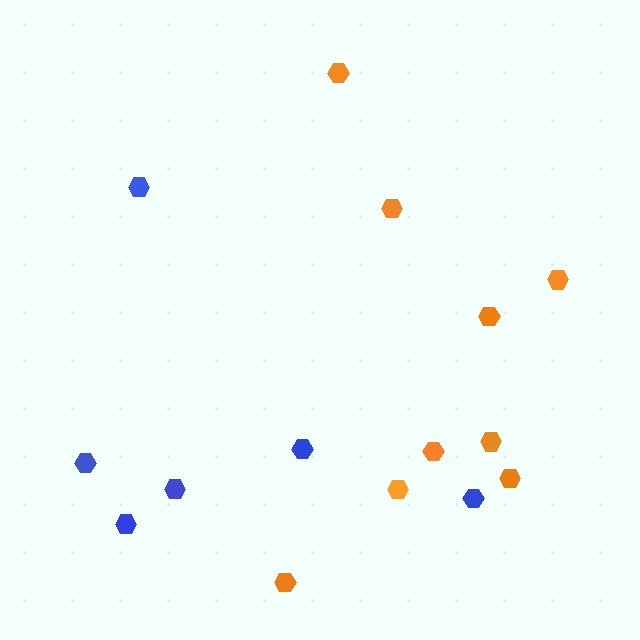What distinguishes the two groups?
There are 2 groups: one group of orange hexagons (9) and one group of blue hexagons (6).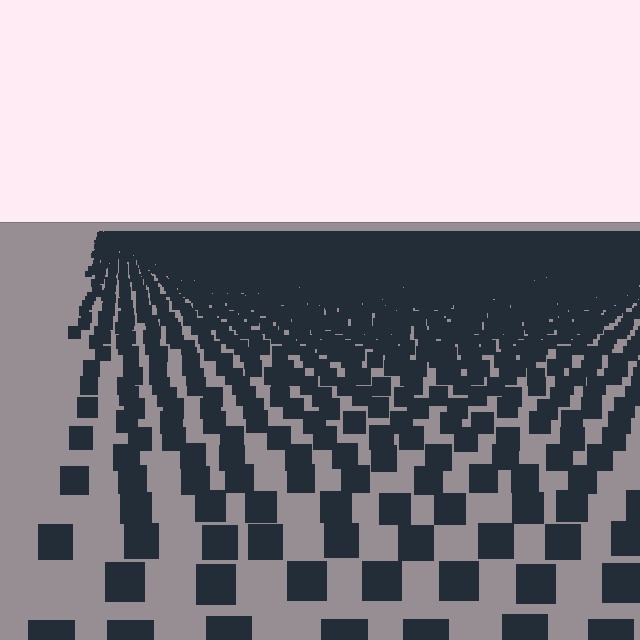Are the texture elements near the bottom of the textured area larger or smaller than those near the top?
Larger. Near the bottom, elements are closer to the viewer and appear at a bigger on-screen size.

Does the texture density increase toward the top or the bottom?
Density increases toward the top.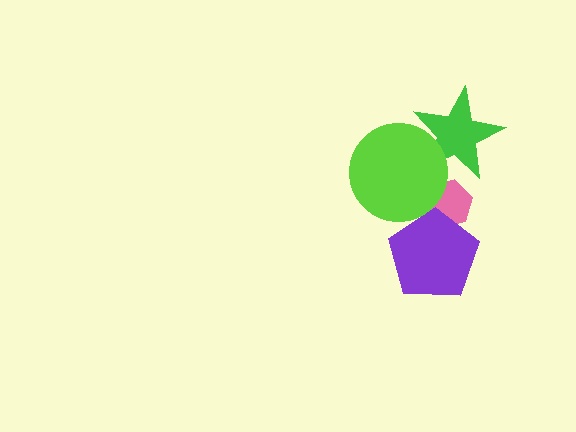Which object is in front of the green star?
The lime circle is in front of the green star.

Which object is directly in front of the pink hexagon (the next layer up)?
The purple pentagon is directly in front of the pink hexagon.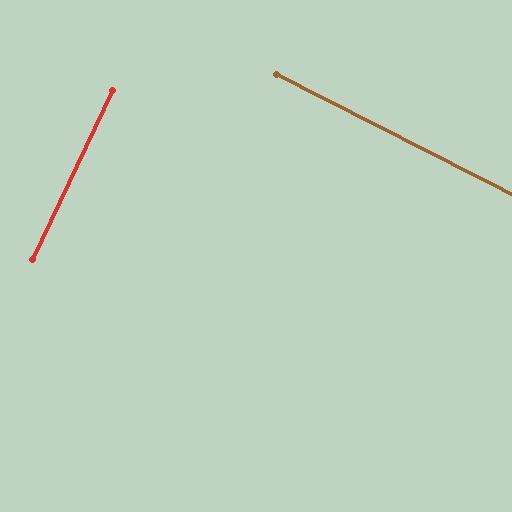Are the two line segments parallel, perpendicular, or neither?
Perpendicular — they meet at approximately 88°.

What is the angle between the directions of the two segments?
Approximately 88 degrees.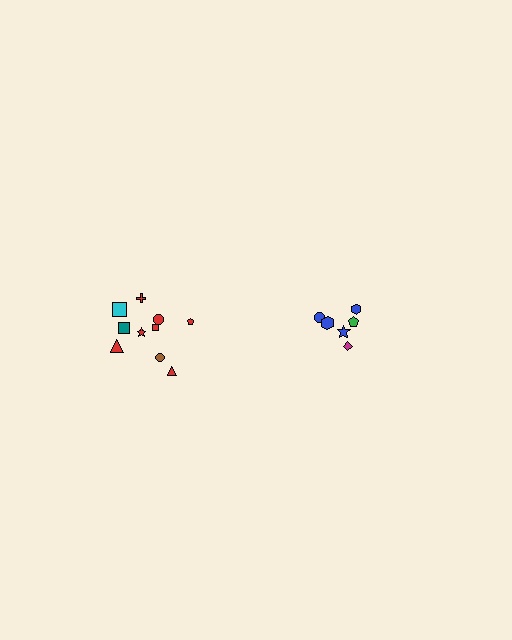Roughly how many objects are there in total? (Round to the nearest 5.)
Roughly 15 objects in total.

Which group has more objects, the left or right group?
The left group.